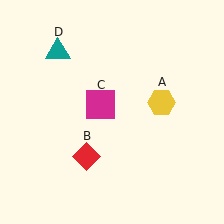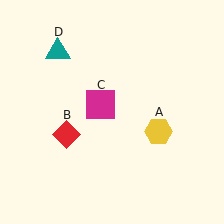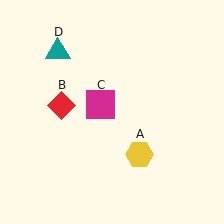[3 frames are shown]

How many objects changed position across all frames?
2 objects changed position: yellow hexagon (object A), red diamond (object B).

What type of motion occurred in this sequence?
The yellow hexagon (object A), red diamond (object B) rotated clockwise around the center of the scene.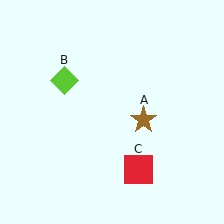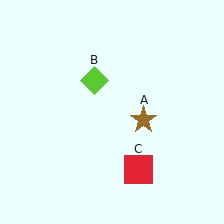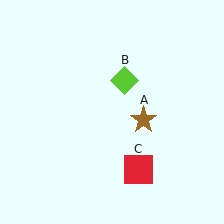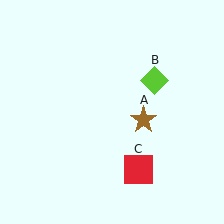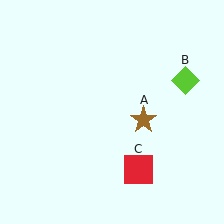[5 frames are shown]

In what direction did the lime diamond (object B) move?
The lime diamond (object B) moved right.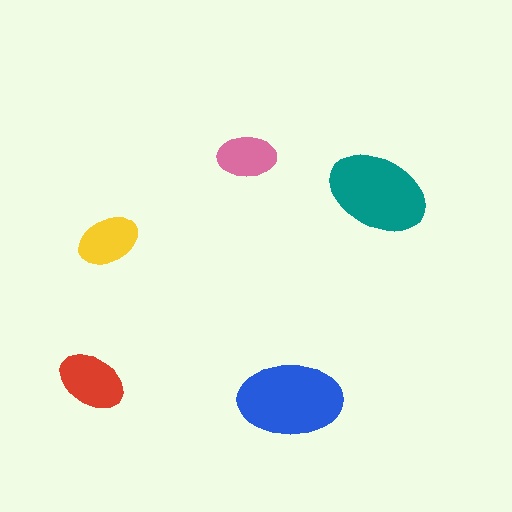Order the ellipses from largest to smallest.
the blue one, the teal one, the red one, the yellow one, the pink one.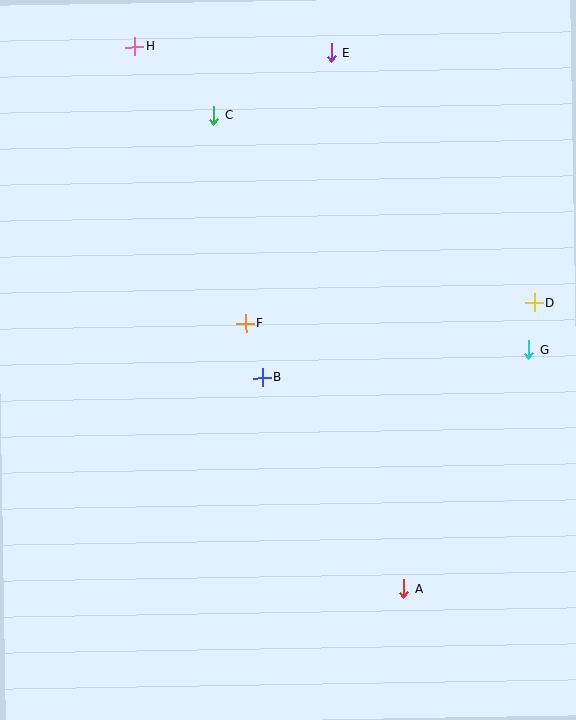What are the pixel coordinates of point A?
Point A is at (404, 589).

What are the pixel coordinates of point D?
Point D is at (534, 303).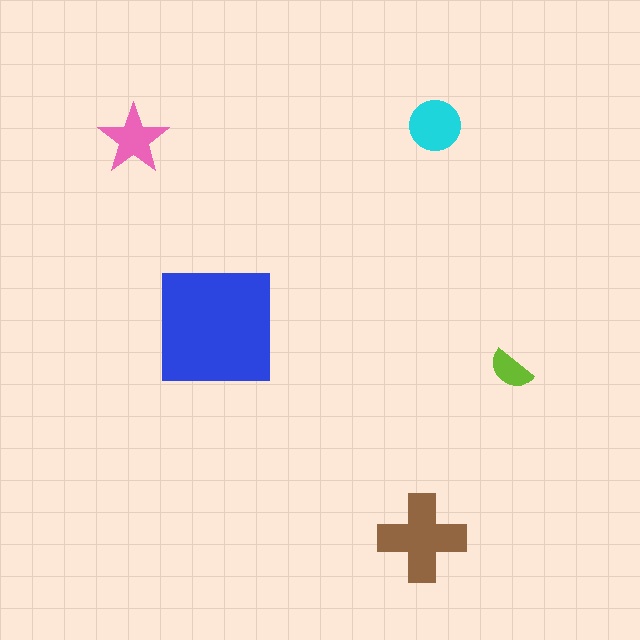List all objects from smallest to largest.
The lime semicircle, the pink star, the cyan circle, the brown cross, the blue square.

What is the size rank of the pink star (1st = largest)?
4th.